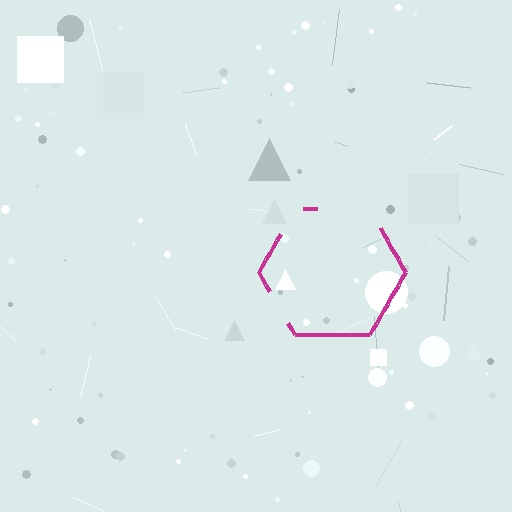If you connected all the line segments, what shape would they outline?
They would outline a hexagon.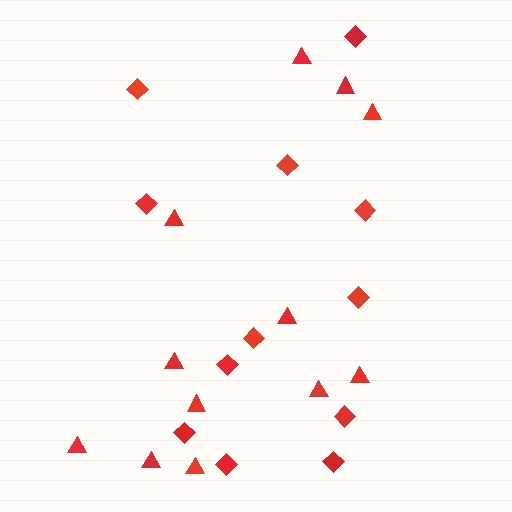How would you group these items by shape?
There are 2 groups: one group of diamonds (12) and one group of triangles (12).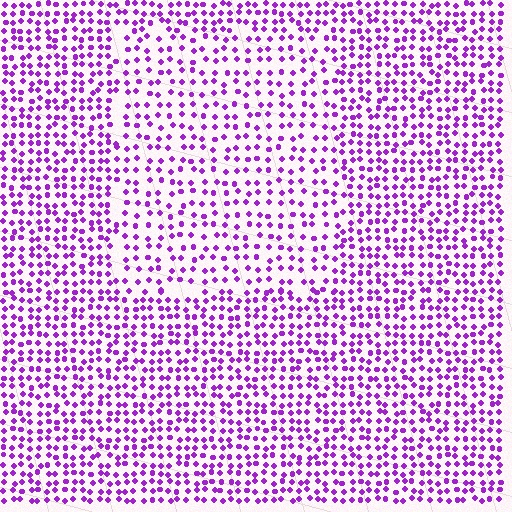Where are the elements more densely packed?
The elements are more densely packed outside the rectangle boundary.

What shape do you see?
I see a rectangle.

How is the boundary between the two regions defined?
The boundary is defined by a change in element density (approximately 1.6x ratio). All elements are the same color, size, and shape.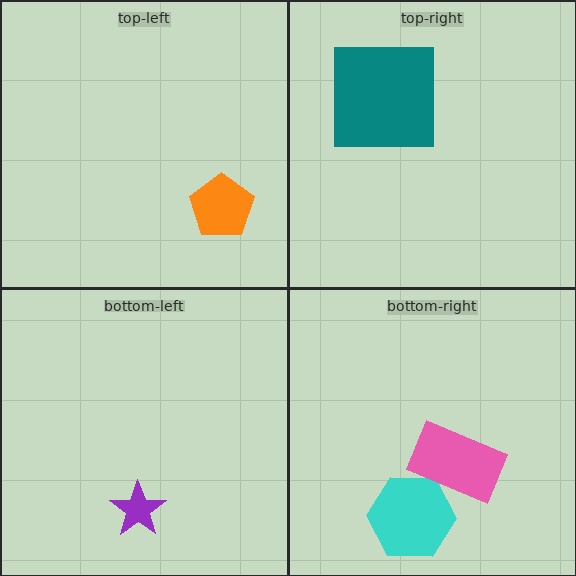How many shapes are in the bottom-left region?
1.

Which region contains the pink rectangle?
The bottom-right region.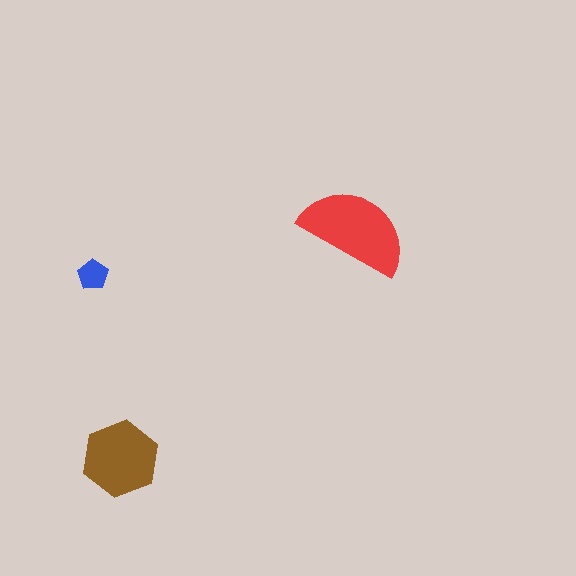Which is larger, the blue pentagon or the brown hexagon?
The brown hexagon.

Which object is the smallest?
The blue pentagon.